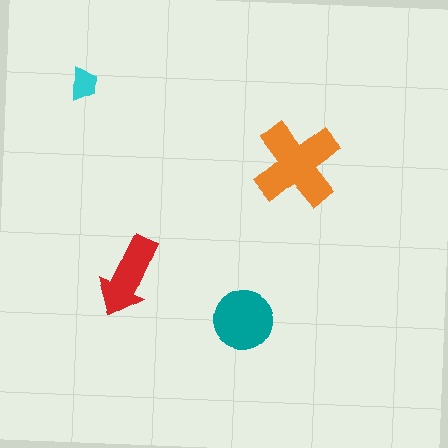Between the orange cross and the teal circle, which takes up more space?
The orange cross.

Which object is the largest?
The orange cross.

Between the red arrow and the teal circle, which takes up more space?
The teal circle.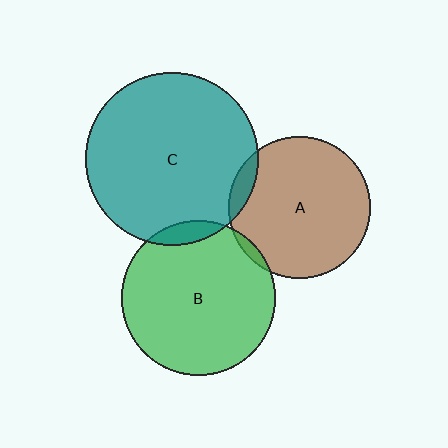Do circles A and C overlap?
Yes.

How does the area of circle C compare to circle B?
Approximately 1.3 times.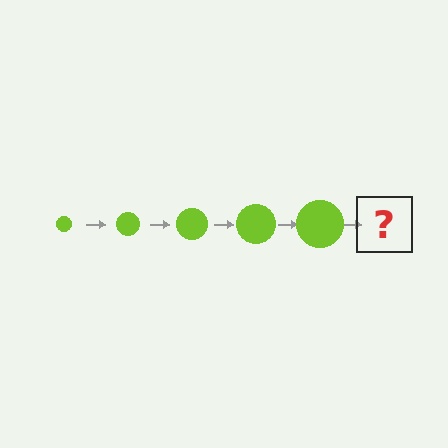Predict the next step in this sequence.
The next step is a lime circle, larger than the previous one.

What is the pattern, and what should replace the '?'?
The pattern is that the circle gets progressively larger each step. The '?' should be a lime circle, larger than the previous one.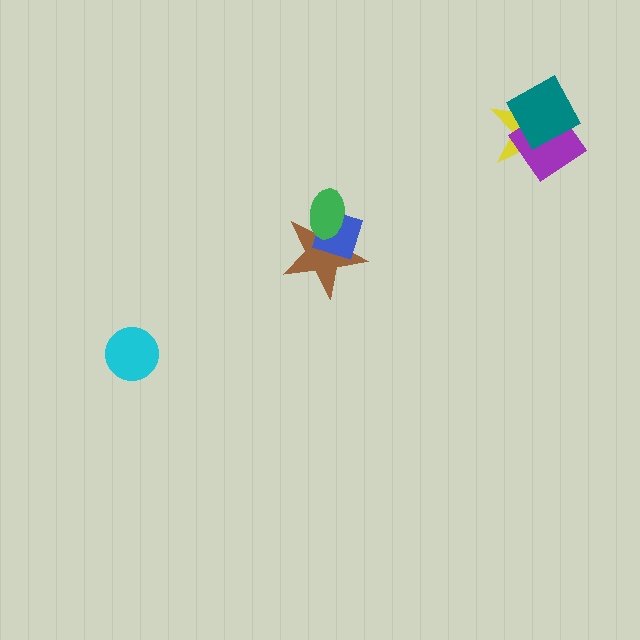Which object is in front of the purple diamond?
The teal square is in front of the purple diamond.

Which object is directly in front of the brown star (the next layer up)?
The blue diamond is directly in front of the brown star.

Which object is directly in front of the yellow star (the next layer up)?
The purple diamond is directly in front of the yellow star.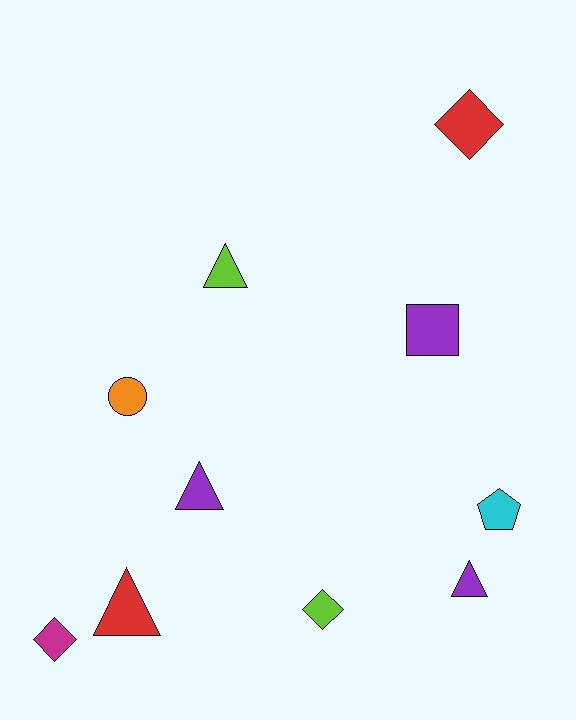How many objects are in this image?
There are 10 objects.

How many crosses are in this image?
There are no crosses.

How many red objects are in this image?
There are 2 red objects.